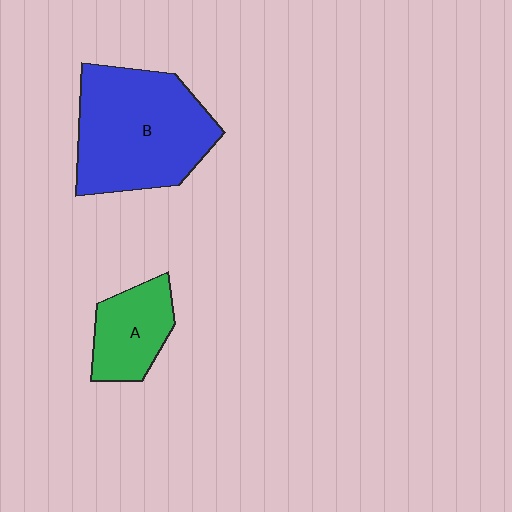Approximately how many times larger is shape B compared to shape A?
Approximately 2.2 times.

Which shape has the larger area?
Shape B (blue).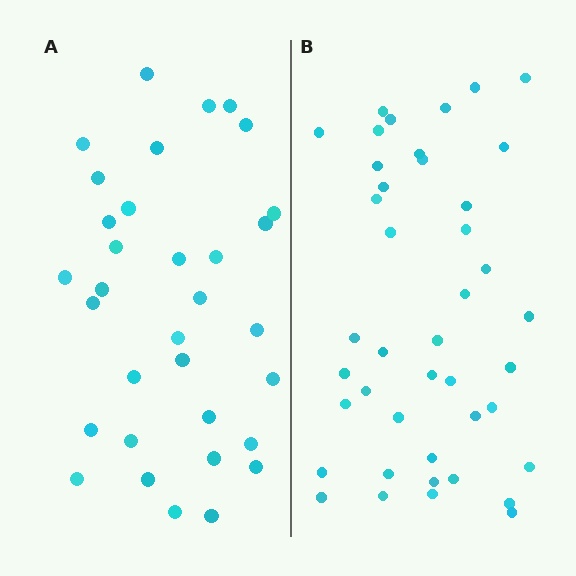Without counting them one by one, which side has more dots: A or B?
Region B (the right region) has more dots.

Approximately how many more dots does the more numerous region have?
Region B has roughly 8 or so more dots than region A.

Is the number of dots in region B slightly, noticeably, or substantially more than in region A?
Region B has noticeably more, but not dramatically so. The ratio is roughly 1.3 to 1.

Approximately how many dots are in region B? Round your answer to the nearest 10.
About 40 dots. (The exact count is 42, which rounds to 40.)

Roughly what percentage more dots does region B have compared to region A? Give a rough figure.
About 25% more.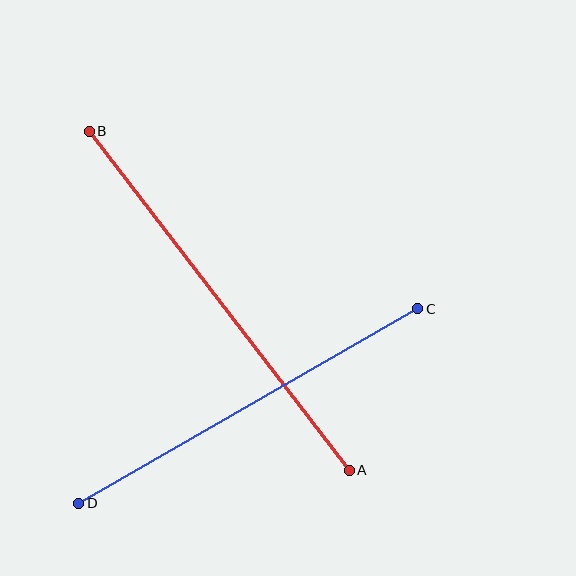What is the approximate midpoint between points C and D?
The midpoint is at approximately (248, 406) pixels.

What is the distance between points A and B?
The distance is approximately 427 pixels.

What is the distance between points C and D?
The distance is approximately 391 pixels.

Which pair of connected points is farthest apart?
Points A and B are farthest apart.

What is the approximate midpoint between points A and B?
The midpoint is at approximately (219, 301) pixels.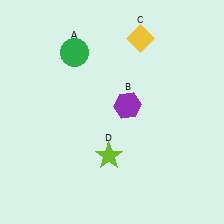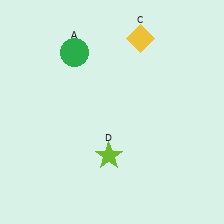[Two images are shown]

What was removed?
The purple hexagon (B) was removed in Image 2.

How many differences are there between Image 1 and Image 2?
There is 1 difference between the two images.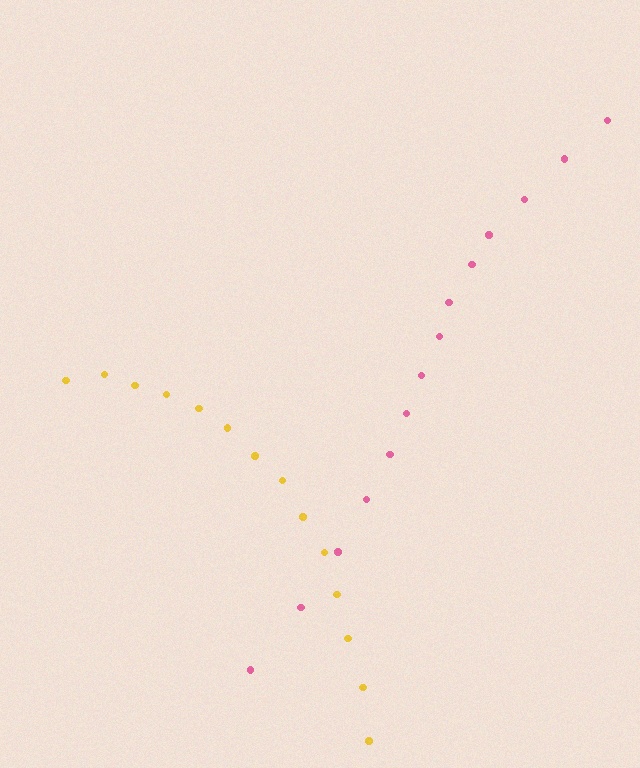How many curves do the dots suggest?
There are 2 distinct paths.